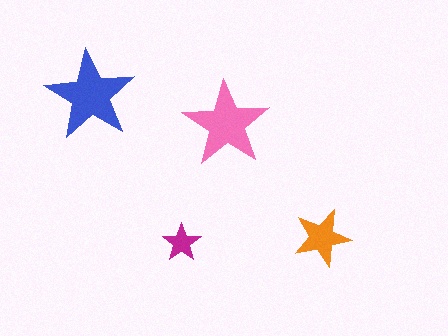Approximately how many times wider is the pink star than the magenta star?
About 2 times wider.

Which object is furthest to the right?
The orange star is rightmost.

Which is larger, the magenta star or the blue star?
The blue one.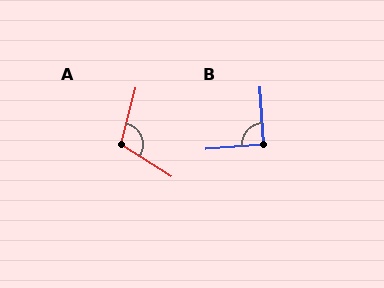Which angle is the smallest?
B, at approximately 91 degrees.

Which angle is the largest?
A, at approximately 108 degrees.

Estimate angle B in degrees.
Approximately 91 degrees.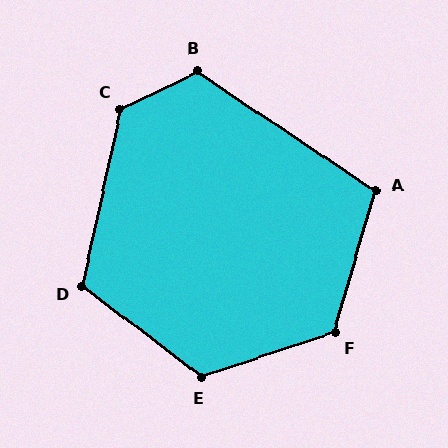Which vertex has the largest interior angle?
C, at approximately 128 degrees.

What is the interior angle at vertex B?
Approximately 120 degrees (obtuse).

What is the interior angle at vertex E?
Approximately 124 degrees (obtuse).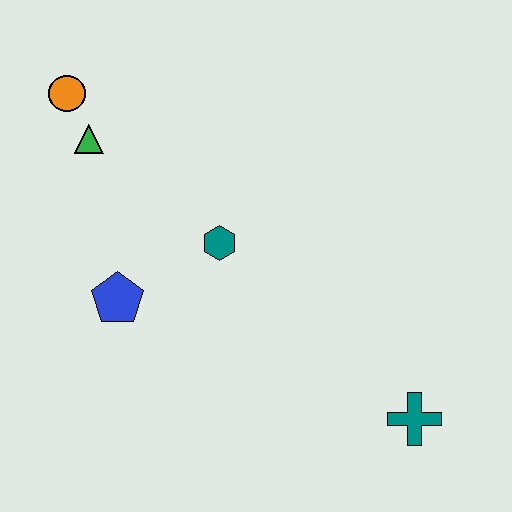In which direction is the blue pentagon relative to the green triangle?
The blue pentagon is below the green triangle.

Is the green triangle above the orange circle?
No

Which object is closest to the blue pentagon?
The teal hexagon is closest to the blue pentagon.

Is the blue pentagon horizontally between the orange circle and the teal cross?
Yes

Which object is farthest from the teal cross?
The orange circle is farthest from the teal cross.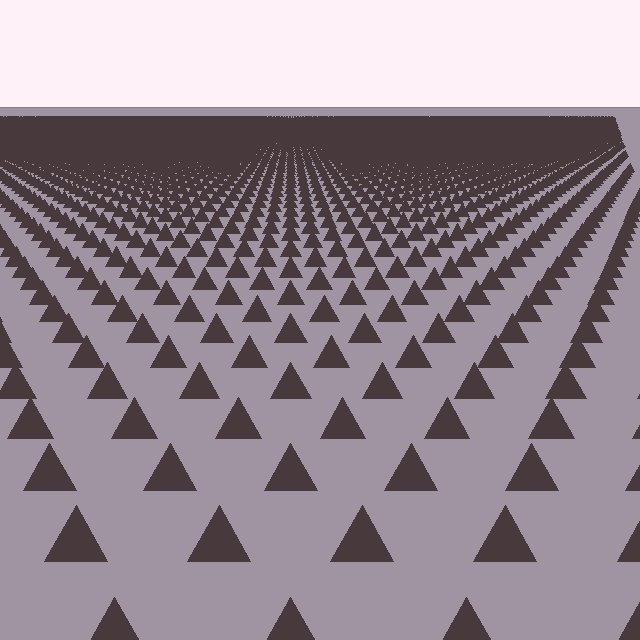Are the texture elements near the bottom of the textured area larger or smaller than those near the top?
Larger. Near the bottom, elements are closer to the viewer and appear at a bigger on-screen size.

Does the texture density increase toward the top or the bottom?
Density increases toward the top.